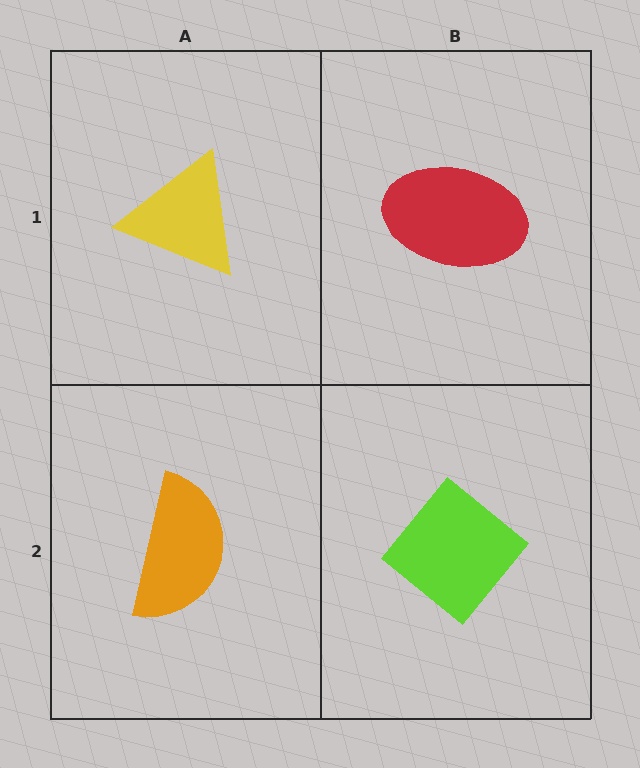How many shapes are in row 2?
2 shapes.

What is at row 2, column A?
An orange semicircle.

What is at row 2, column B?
A lime diamond.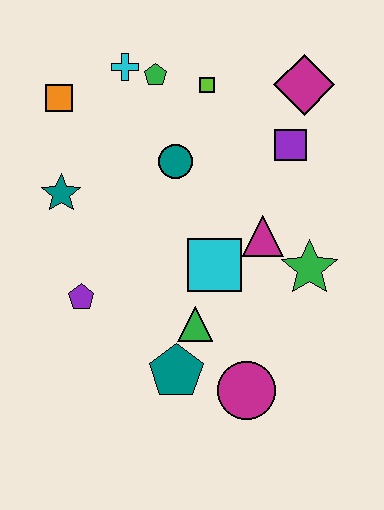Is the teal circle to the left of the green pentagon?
No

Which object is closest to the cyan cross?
The green pentagon is closest to the cyan cross.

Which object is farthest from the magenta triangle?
The orange square is farthest from the magenta triangle.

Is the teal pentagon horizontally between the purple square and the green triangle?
No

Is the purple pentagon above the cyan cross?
No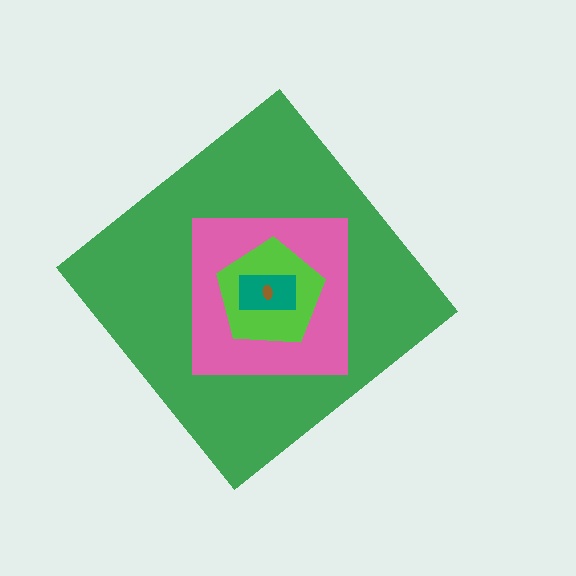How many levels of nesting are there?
5.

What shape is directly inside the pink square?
The lime pentagon.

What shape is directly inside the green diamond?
The pink square.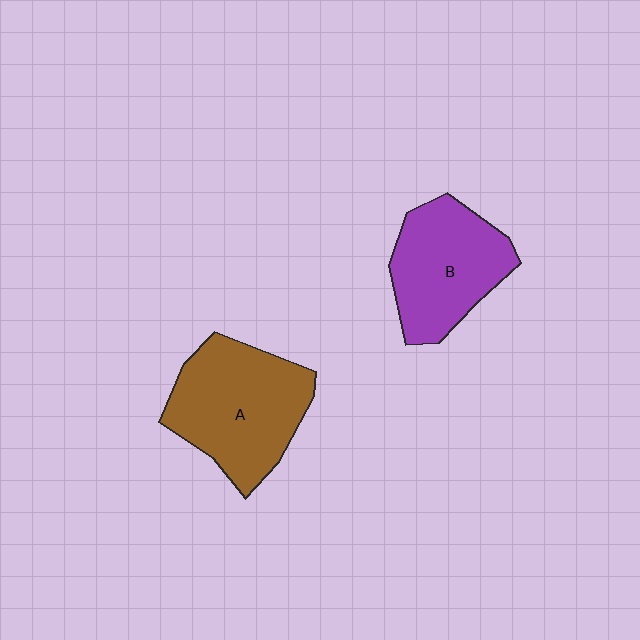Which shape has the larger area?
Shape A (brown).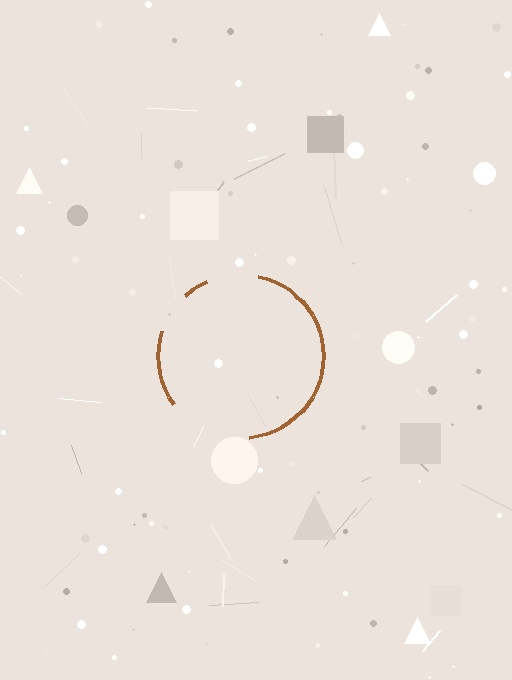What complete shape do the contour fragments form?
The contour fragments form a circle.